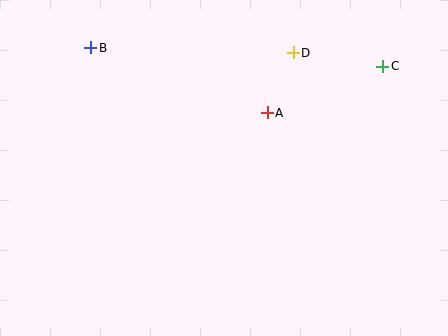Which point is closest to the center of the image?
Point A at (267, 113) is closest to the center.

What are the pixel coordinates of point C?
Point C is at (383, 66).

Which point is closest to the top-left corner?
Point B is closest to the top-left corner.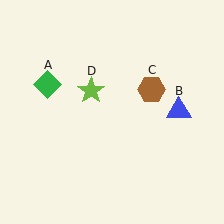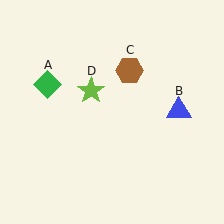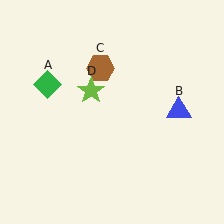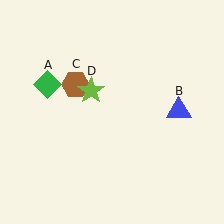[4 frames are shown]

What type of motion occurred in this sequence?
The brown hexagon (object C) rotated counterclockwise around the center of the scene.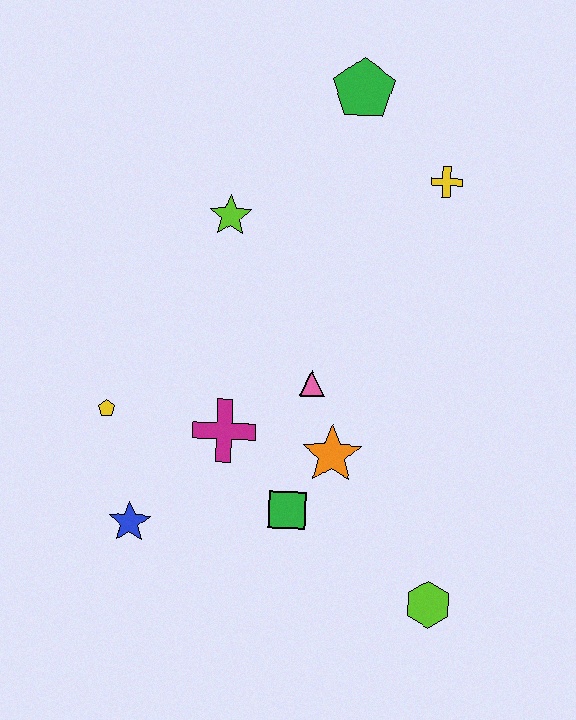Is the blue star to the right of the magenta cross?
No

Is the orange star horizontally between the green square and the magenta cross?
No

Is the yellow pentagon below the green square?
No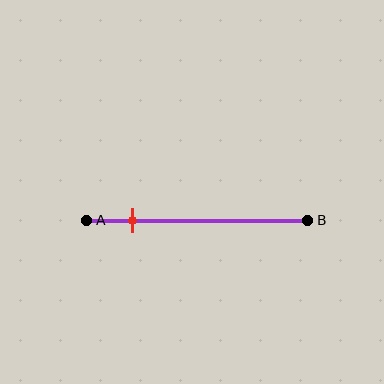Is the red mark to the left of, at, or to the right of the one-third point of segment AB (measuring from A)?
The red mark is to the left of the one-third point of segment AB.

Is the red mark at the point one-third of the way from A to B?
No, the mark is at about 20% from A, not at the 33% one-third point.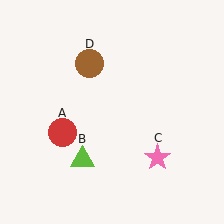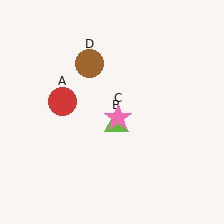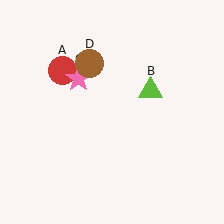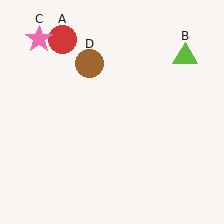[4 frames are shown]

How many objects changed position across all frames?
3 objects changed position: red circle (object A), lime triangle (object B), pink star (object C).